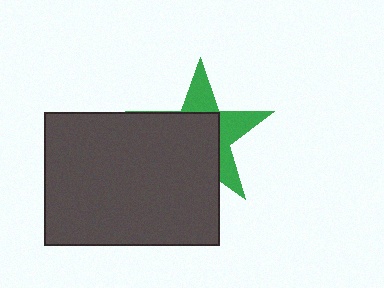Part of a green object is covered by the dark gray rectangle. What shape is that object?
It is a star.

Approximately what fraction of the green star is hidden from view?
Roughly 60% of the green star is hidden behind the dark gray rectangle.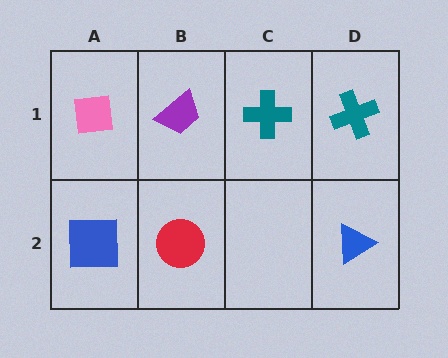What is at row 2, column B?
A red circle.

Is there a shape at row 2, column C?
No, that cell is empty.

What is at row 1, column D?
A teal cross.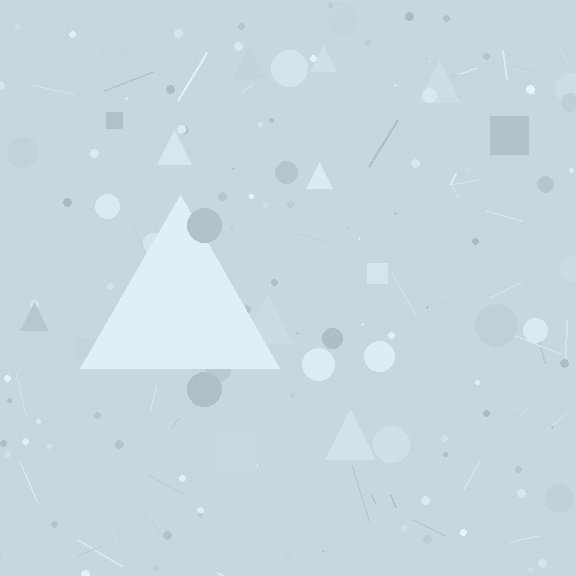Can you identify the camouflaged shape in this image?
The camouflaged shape is a triangle.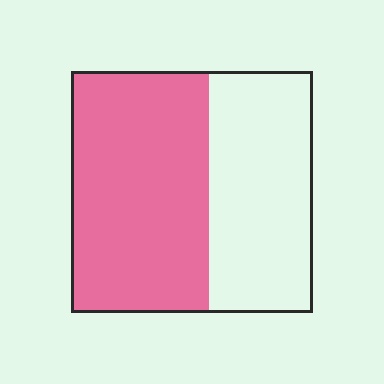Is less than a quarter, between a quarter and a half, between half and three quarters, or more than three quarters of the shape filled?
Between half and three quarters.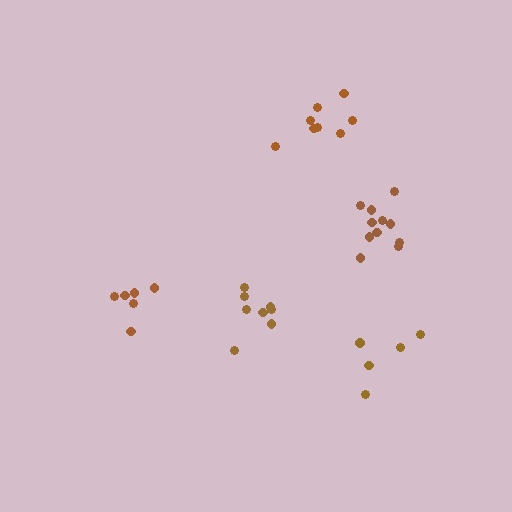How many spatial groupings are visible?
There are 5 spatial groupings.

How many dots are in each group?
Group 1: 8 dots, Group 2: 5 dots, Group 3: 6 dots, Group 4: 11 dots, Group 5: 8 dots (38 total).